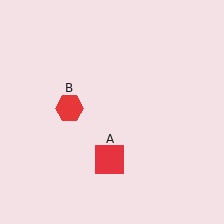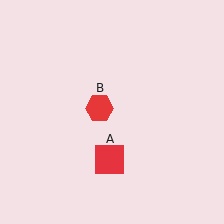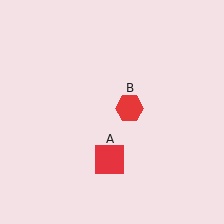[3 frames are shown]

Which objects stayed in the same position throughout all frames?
Red square (object A) remained stationary.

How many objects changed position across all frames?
1 object changed position: red hexagon (object B).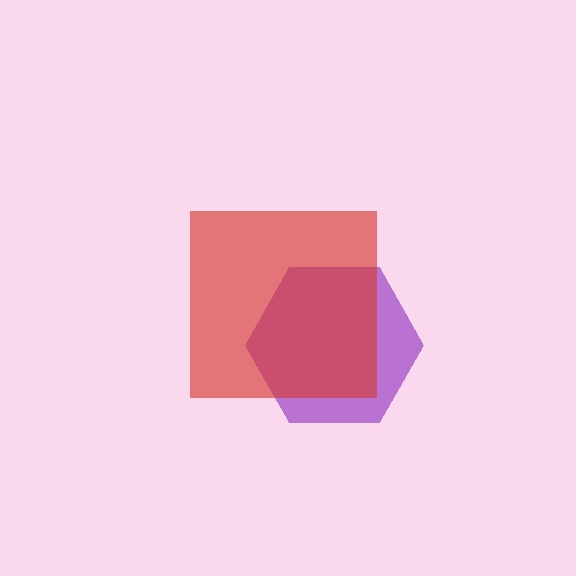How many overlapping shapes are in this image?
There are 2 overlapping shapes in the image.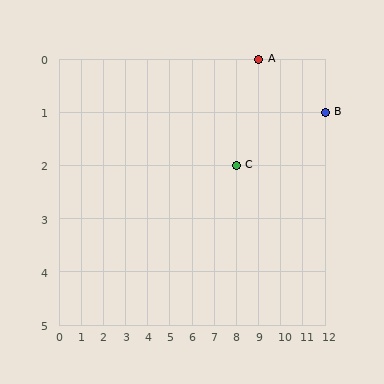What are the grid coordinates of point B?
Point B is at grid coordinates (12, 1).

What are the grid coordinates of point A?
Point A is at grid coordinates (9, 0).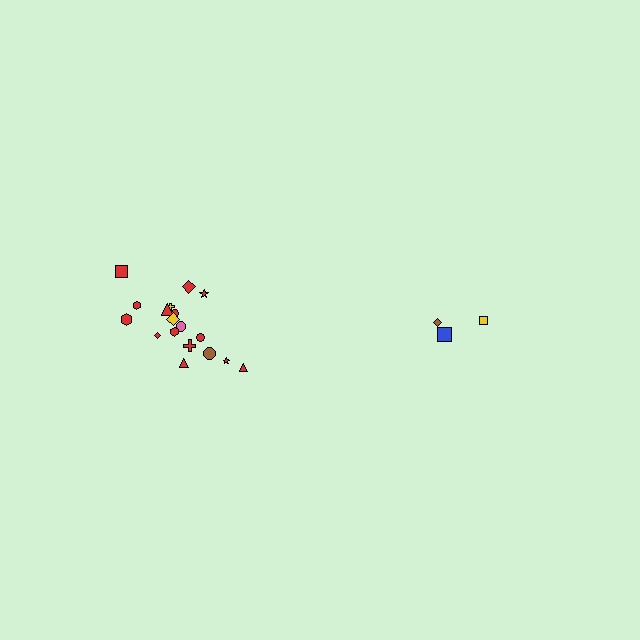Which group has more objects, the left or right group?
The left group.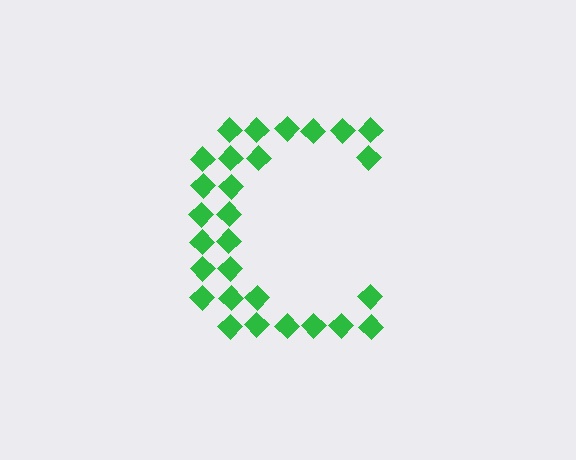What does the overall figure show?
The overall figure shows the letter C.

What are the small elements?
The small elements are diamonds.